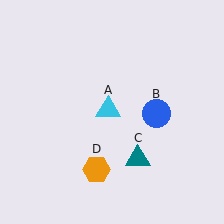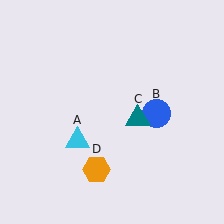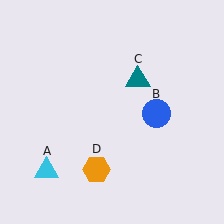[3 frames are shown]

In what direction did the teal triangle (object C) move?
The teal triangle (object C) moved up.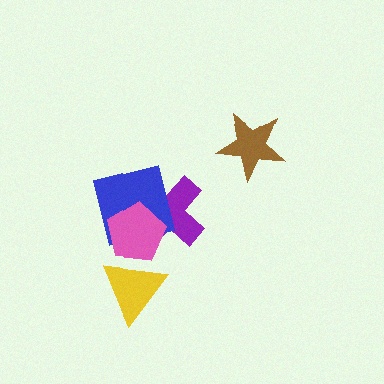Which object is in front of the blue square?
The pink pentagon is in front of the blue square.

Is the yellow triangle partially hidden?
Yes, it is partially covered by another shape.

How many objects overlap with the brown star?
0 objects overlap with the brown star.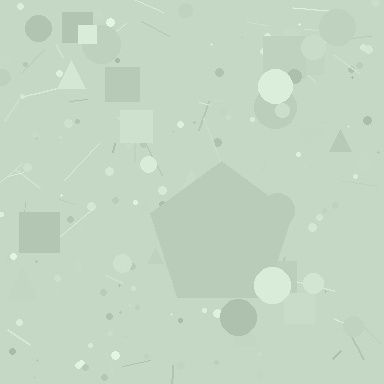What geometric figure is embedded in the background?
A pentagon is embedded in the background.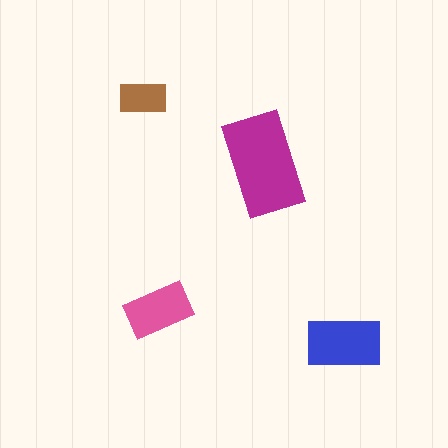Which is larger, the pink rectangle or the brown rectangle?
The pink one.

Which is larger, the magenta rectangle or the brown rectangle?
The magenta one.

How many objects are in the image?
There are 4 objects in the image.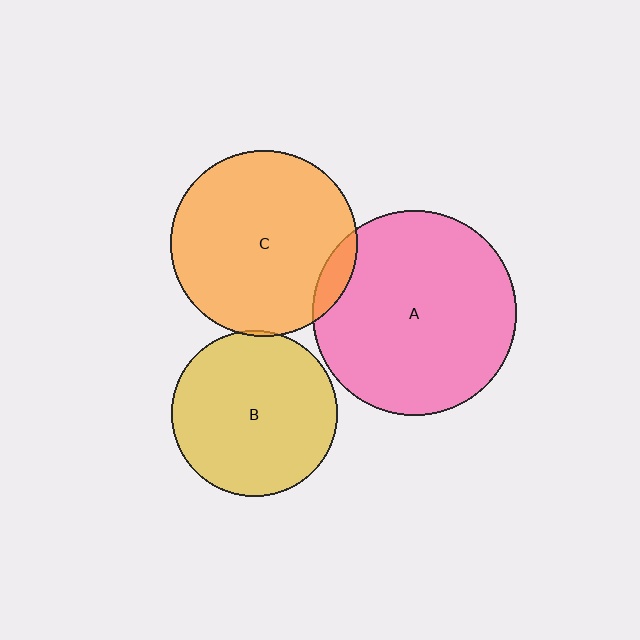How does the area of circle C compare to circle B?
Approximately 1.3 times.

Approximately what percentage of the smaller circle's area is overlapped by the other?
Approximately 10%.